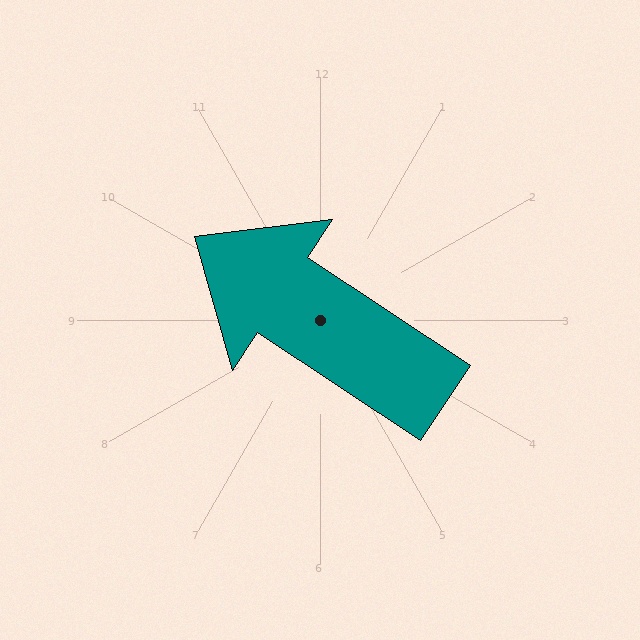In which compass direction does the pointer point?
Northwest.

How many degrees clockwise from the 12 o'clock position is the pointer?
Approximately 304 degrees.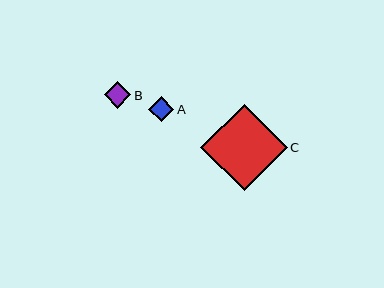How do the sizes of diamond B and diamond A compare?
Diamond B and diamond A are approximately the same size.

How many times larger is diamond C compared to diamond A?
Diamond C is approximately 3.4 times the size of diamond A.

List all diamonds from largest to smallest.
From largest to smallest: C, B, A.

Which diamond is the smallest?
Diamond A is the smallest with a size of approximately 25 pixels.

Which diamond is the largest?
Diamond C is the largest with a size of approximately 87 pixels.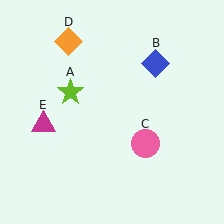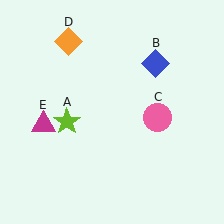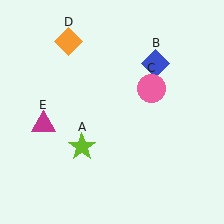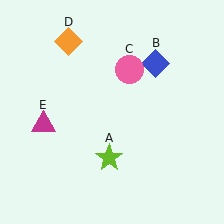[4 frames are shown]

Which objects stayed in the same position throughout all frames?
Blue diamond (object B) and orange diamond (object D) and magenta triangle (object E) remained stationary.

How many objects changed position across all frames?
2 objects changed position: lime star (object A), pink circle (object C).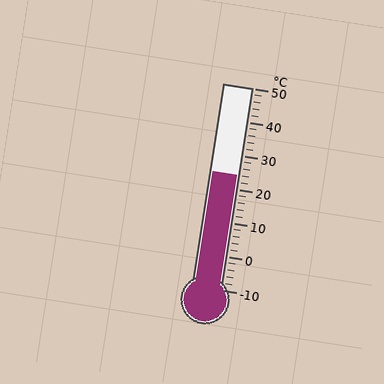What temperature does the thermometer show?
The thermometer shows approximately 24°C.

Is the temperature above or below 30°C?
The temperature is below 30°C.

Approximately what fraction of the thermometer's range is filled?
The thermometer is filled to approximately 55% of its range.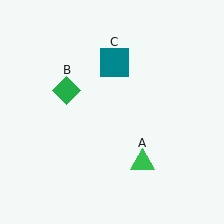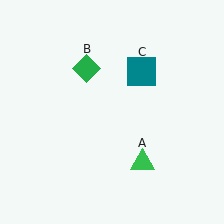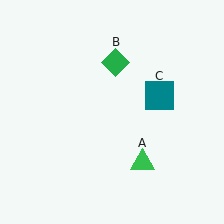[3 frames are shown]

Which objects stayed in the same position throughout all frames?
Green triangle (object A) remained stationary.